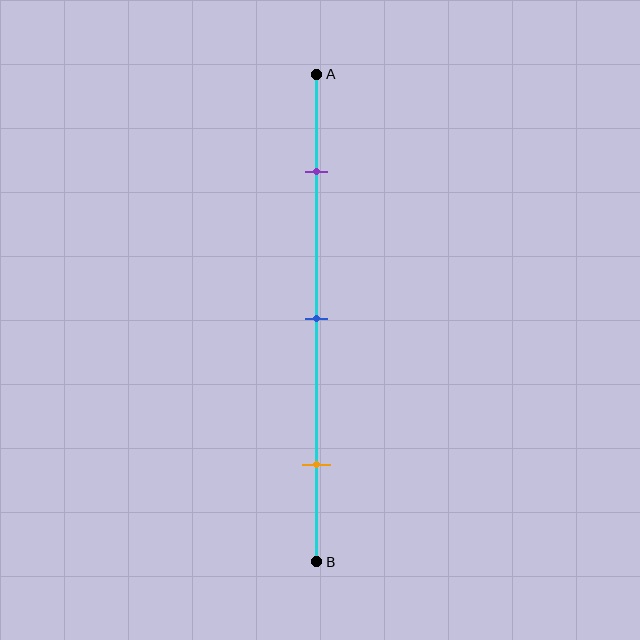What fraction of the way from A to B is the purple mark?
The purple mark is approximately 20% (0.2) of the way from A to B.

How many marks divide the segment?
There are 3 marks dividing the segment.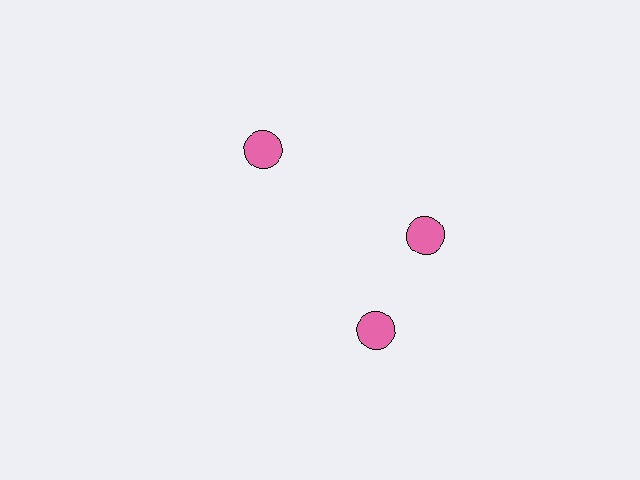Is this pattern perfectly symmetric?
No. The 3 pink circles are arranged in a ring, but one element near the 7 o'clock position is rotated out of alignment along the ring, breaking the 3-fold rotational symmetry.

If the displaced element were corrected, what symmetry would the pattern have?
It would have 3-fold rotational symmetry — the pattern would map onto itself every 120 degrees.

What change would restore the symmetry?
The symmetry would be restored by rotating it back into even spacing with its neighbors so that all 3 circles sit at equal angles and equal distance from the center.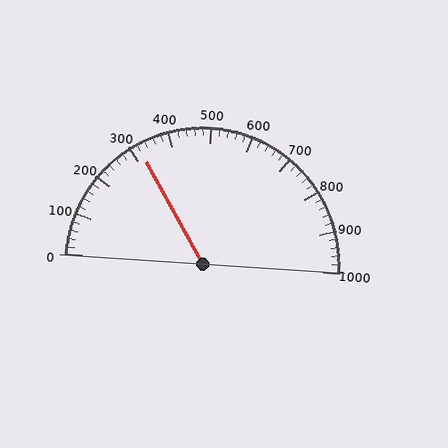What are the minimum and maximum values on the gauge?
The gauge ranges from 0 to 1000.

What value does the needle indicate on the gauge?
The needle indicates approximately 320.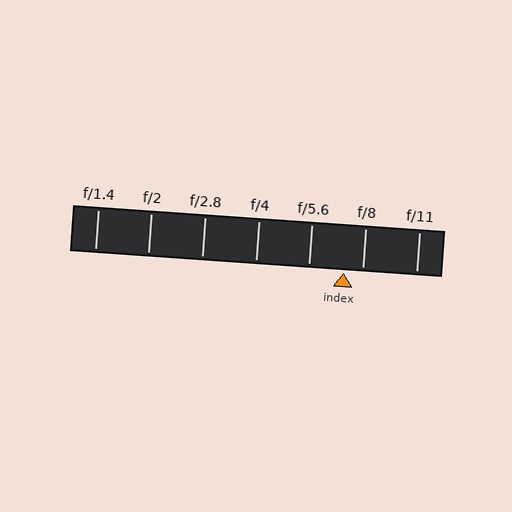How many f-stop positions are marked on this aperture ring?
There are 7 f-stop positions marked.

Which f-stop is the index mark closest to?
The index mark is closest to f/8.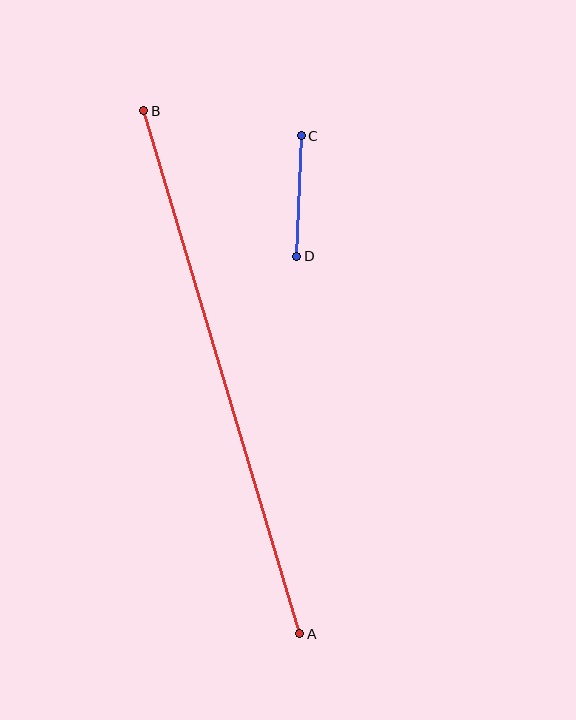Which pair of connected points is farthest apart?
Points A and B are farthest apart.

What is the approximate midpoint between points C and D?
The midpoint is at approximately (299, 196) pixels.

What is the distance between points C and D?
The distance is approximately 121 pixels.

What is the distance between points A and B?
The distance is approximately 546 pixels.